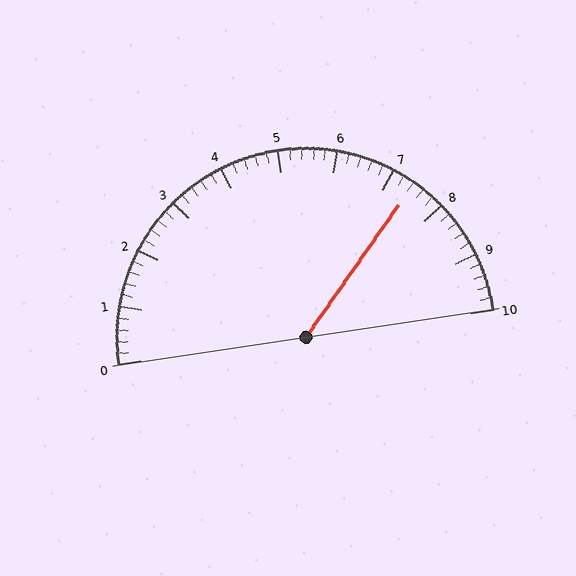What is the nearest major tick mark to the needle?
The nearest major tick mark is 7.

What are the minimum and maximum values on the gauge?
The gauge ranges from 0 to 10.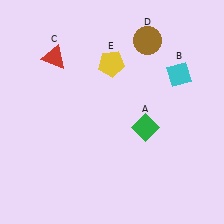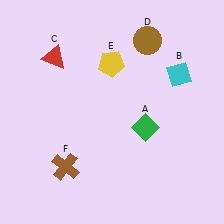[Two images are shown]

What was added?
A brown cross (F) was added in Image 2.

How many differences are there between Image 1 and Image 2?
There is 1 difference between the two images.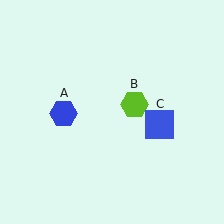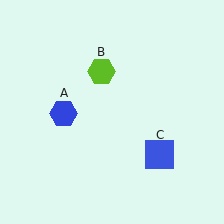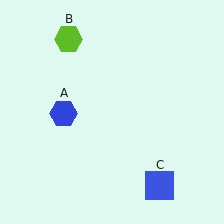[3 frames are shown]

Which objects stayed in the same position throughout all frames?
Blue hexagon (object A) remained stationary.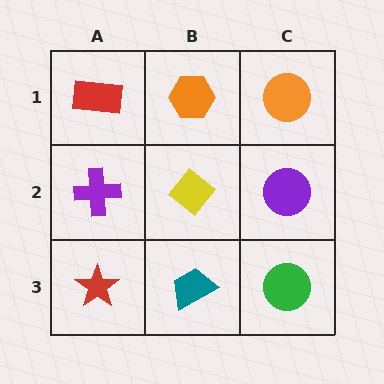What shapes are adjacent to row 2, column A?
A red rectangle (row 1, column A), a red star (row 3, column A), a yellow diamond (row 2, column B).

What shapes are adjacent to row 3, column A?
A purple cross (row 2, column A), a teal trapezoid (row 3, column B).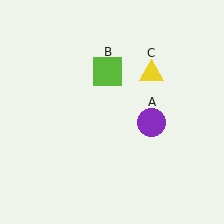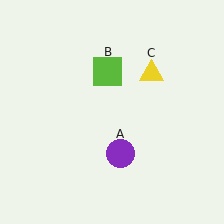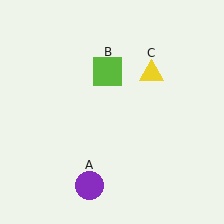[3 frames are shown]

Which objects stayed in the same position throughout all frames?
Lime square (object B) and yellow triangle (object C) remained stationary.